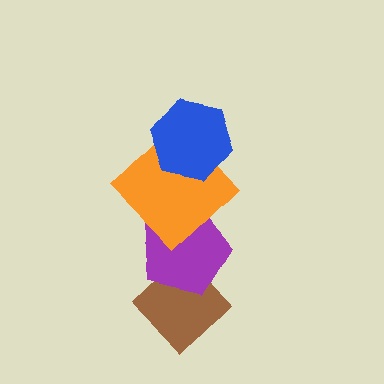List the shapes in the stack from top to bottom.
From top to bottom: the blue hexagon, the orange diamond, the purple pentagon, the brown diamond.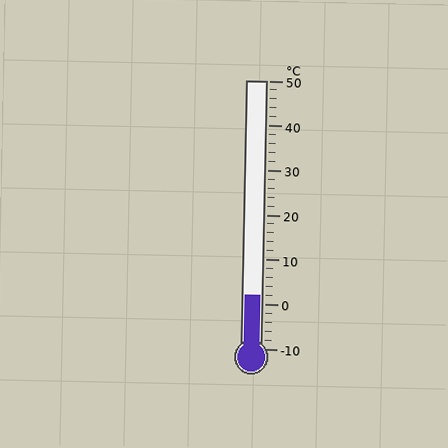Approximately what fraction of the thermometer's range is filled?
The thermometer is filled to approximately 20% of its range.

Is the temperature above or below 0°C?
The temperature is above 0°C.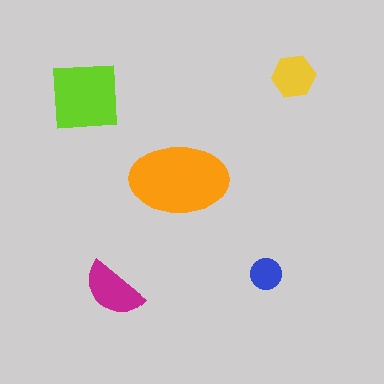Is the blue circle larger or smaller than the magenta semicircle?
Smaller.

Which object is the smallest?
The blue circle.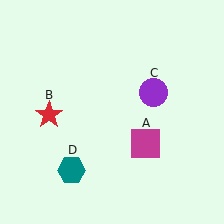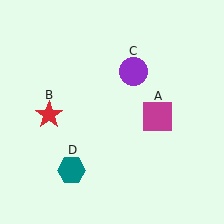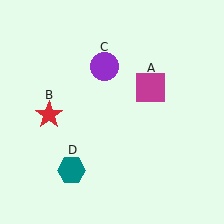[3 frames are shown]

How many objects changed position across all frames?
2 objects changed position: magenta square (object A), purple circle (object C).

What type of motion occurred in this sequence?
The magenta square (object A), purple circle (object C) rotated counterclockwise around the center of the scene.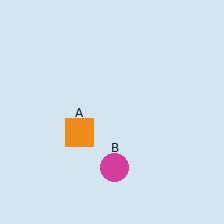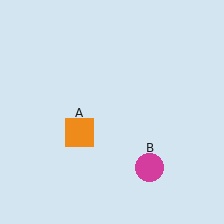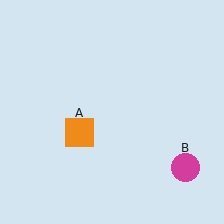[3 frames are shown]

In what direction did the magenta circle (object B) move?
The magenta circle (object B) moved right.